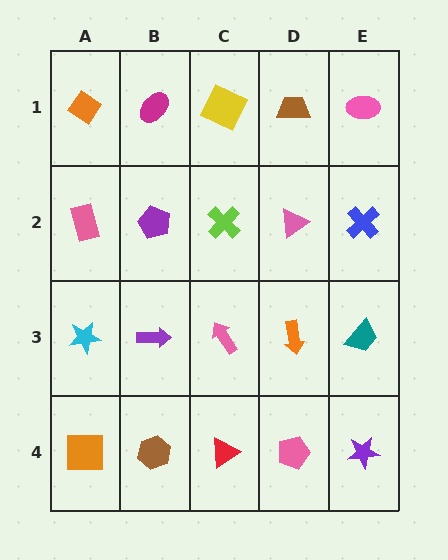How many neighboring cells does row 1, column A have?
2.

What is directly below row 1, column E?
A blue cross.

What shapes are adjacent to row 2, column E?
A pink ellipse (row 1, column E), a teal trapezoid (row 3, column E), a pink triangle (row 2, column D).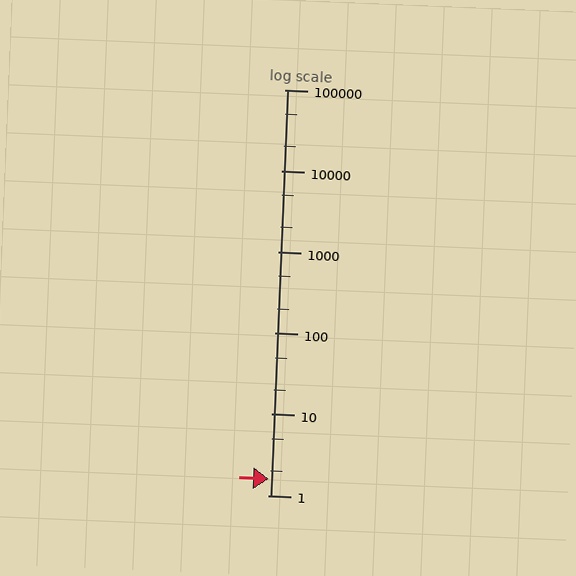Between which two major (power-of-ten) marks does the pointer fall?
The pointer is between 1 and 10.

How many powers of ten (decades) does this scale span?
The scale spans 5 decades, from 1 to 100000.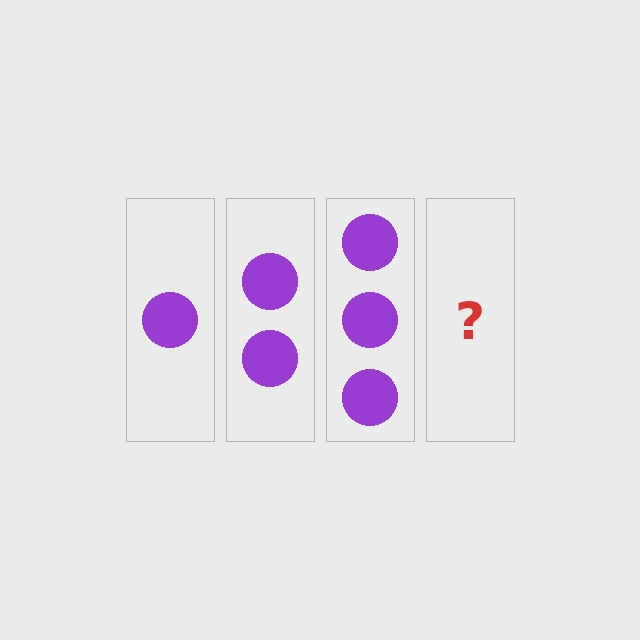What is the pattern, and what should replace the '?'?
The pattern is that each step adds one more circle. The '?' should be 4 circles.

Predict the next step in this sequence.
The next step is 4 circles.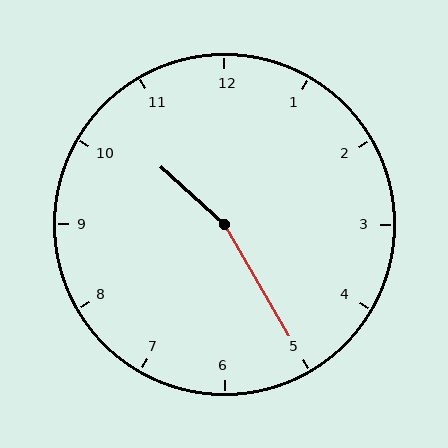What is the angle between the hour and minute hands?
Approximately 162 degrees.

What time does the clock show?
10:25.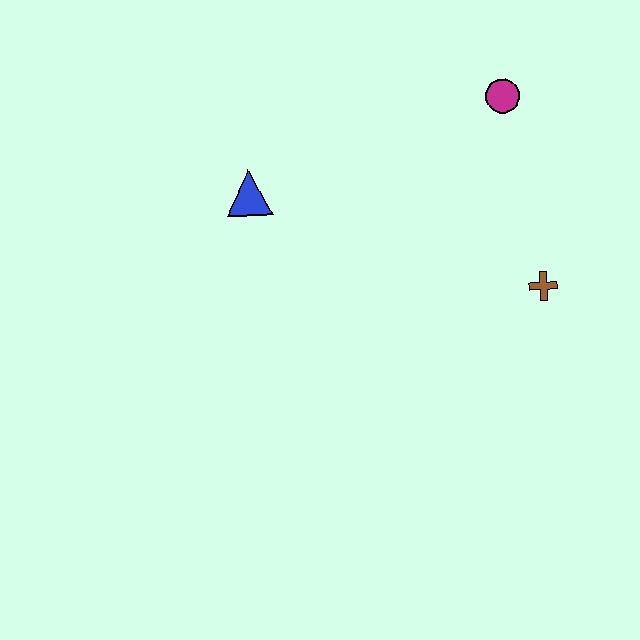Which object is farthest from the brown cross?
The blue triangle is farthest from the brown cross.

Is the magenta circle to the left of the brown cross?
Yes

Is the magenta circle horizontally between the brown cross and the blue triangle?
Yes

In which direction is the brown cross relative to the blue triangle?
The brown cross is to the right of the blue triangle.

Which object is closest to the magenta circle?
The brown cross is closest to the magenta circle.